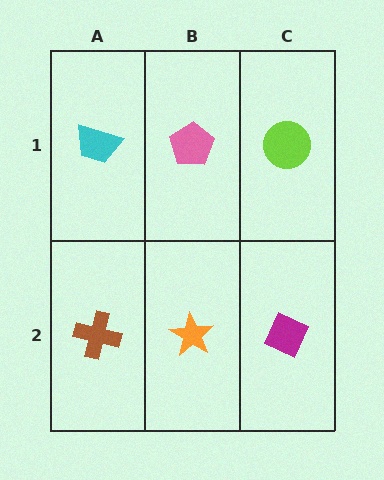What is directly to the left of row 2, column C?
An orange star.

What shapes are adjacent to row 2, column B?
A pink pentagon (row 1, column B), a brown cross (row 2, column A), a magenta diamond (row 2, column C).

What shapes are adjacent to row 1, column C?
A magenta diamond (row 2, column C), a pink pentagon (row 1, column B).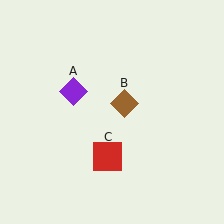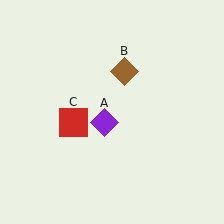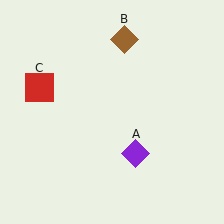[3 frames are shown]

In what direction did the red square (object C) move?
The red square (object C) moved up and to the left.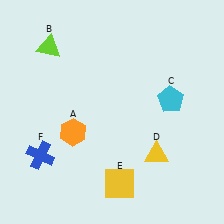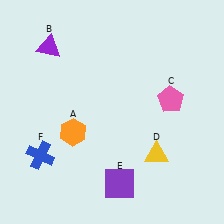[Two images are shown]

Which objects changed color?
B changed from lime to purple. C changed from cyan to pink. E changed from yellow to purple.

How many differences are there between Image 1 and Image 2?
There are 3 differences between the two images.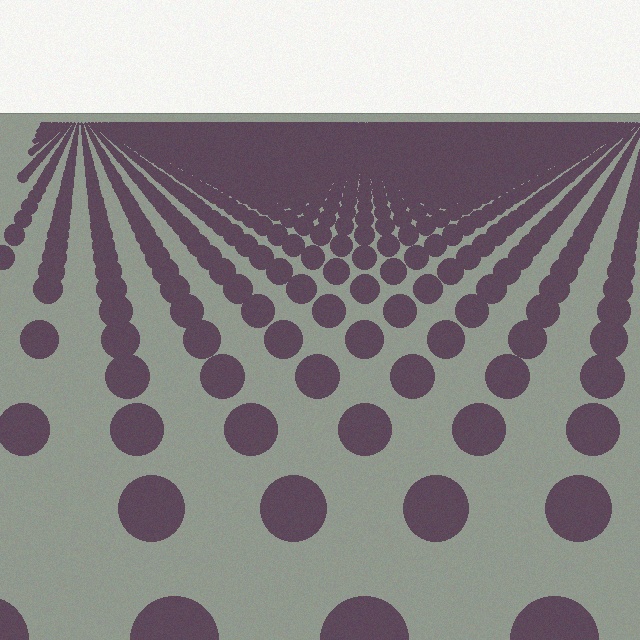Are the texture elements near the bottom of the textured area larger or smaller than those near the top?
Larger. Near the bottom, elements are closer to the viewer and appear at a bigger on-screen size.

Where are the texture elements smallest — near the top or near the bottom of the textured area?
Near the top.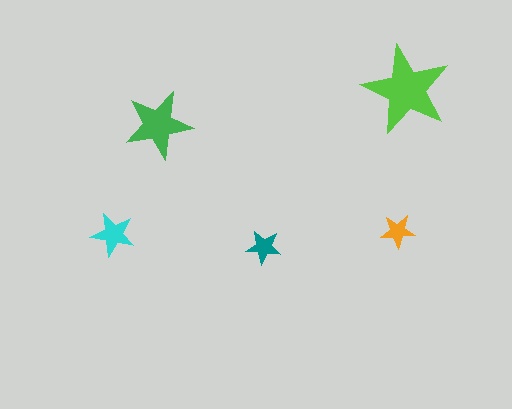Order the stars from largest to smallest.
the lime one, the green one, the cyan one, the teal one, the orange one.